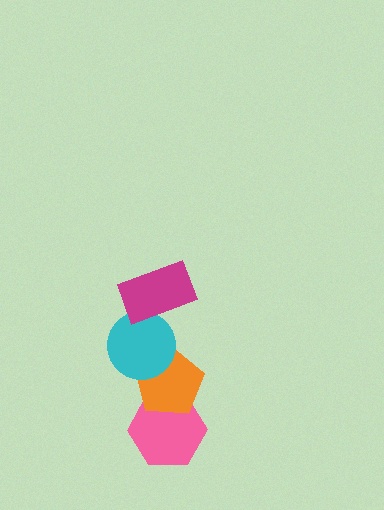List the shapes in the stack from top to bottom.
From top to bottom: the magenta rectangle, the cyan circle, the orange pentagon, the pink hexagon.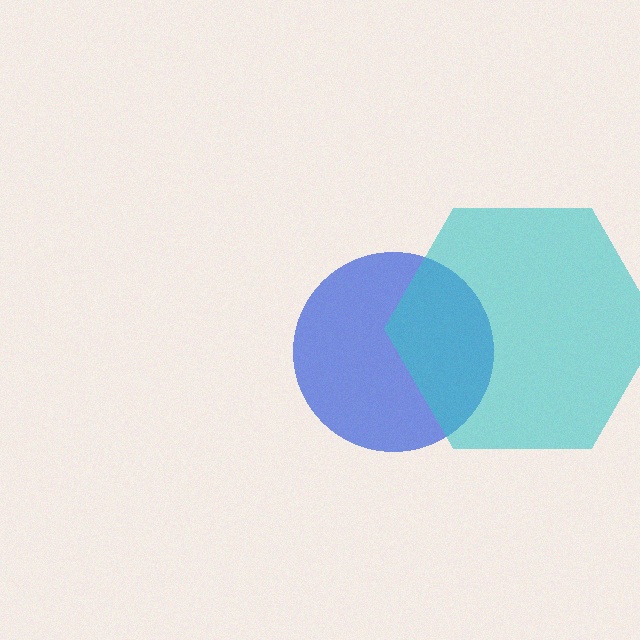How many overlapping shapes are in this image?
There are 2 overlapping shapes in the image.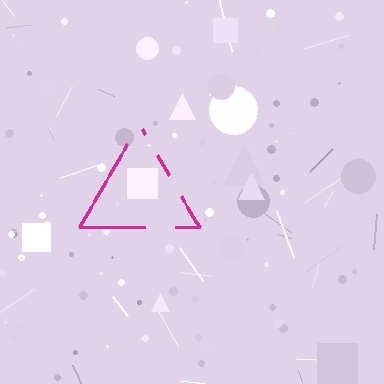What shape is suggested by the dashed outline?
The dashed outline suggests a triangle.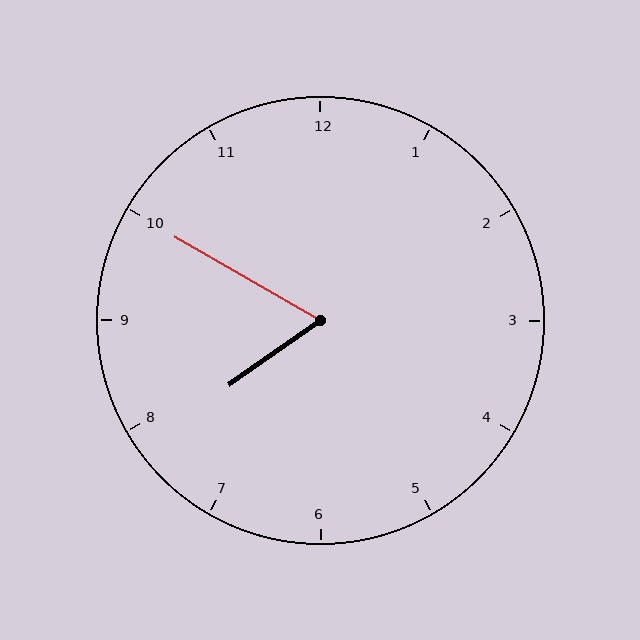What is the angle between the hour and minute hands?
Approximately 65 degrees.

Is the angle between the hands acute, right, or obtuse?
It is acute.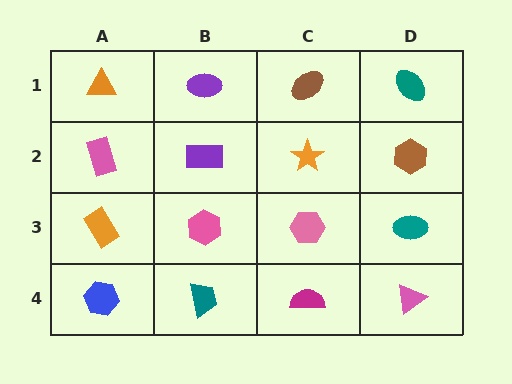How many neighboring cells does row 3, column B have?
4.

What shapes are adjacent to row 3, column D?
A brown hexagon (row 2, column D), a pink triangle (row 4, column D), a pink hexagon (row 3, column C).